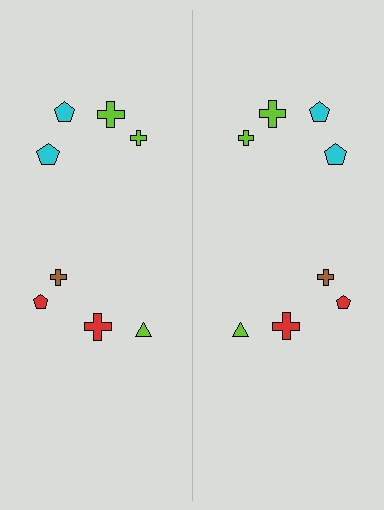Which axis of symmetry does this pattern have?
The pattern has a vertical axis of symmetry running through the center of the image.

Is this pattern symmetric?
Yes, this pattern has bilateral (reflection) symmetry.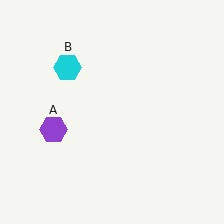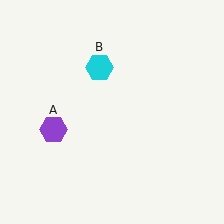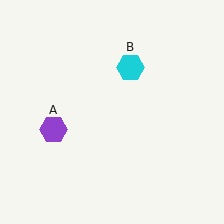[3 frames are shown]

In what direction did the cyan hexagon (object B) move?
The cyan hexagon (object B) moved right.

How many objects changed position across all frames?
1 object changed position: cyan hexagon (object B).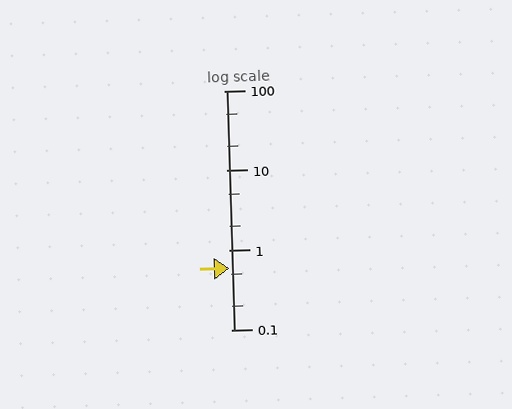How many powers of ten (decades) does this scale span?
The scale spans 3 decades, from 0.1 to 100.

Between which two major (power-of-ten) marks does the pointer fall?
The pointer is between 0.1 and 1.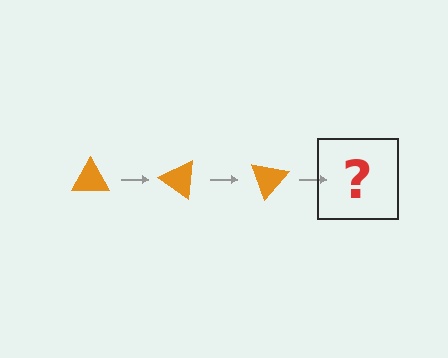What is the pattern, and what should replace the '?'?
The pattern is that the triangle rotates 35 degrees each step. The '?' should be an orange triangle rotated 105 degrees.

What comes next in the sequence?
The next element should be an orange triangle rotated 105 degrees.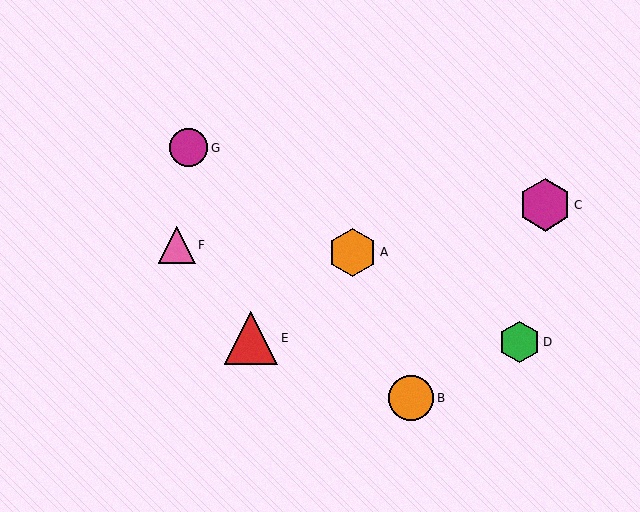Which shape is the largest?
The red triangle (labeled E) is the largest.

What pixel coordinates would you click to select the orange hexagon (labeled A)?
Click at (353, 252) to select the orange hexagon A.